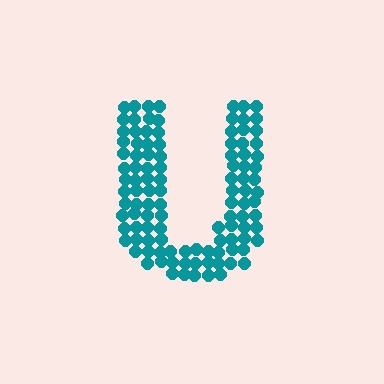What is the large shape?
The large shape is the letter U.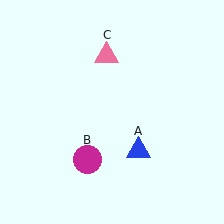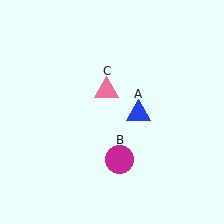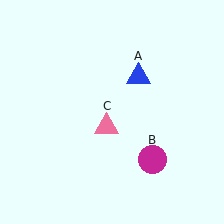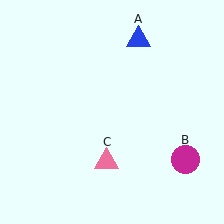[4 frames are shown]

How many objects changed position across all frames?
3 objects changed position: blue triangle (object A), magenta circle (object B), pink triangle (object C).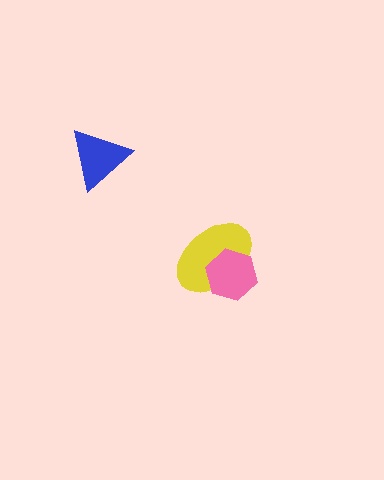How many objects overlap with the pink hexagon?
1 object overlaps with the pink hexagon.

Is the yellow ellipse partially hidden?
Yes, it is partially covered by another shape.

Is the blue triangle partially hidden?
No, no other shape covers it.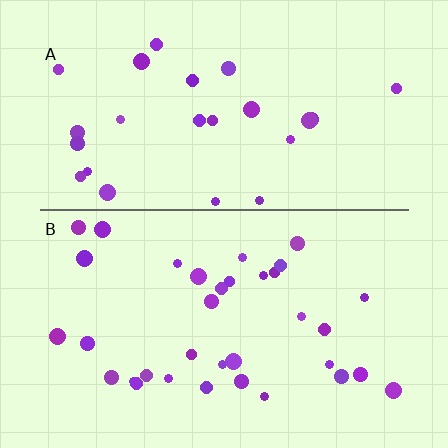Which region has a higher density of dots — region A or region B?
B (the bottom).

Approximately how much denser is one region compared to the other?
Approximately 1.4× — region B over region A.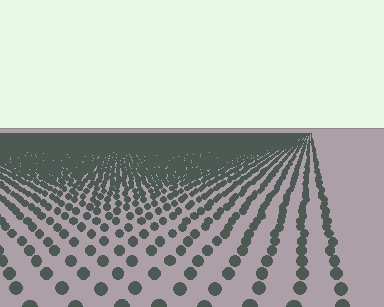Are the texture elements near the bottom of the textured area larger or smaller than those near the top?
Larger. Near the bottom, elements are closer to the viewer and appear at a bigger on-screen size.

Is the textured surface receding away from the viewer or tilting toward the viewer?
The surface is receding away from the viewer. Texture elements get smaller and denser toward the top.